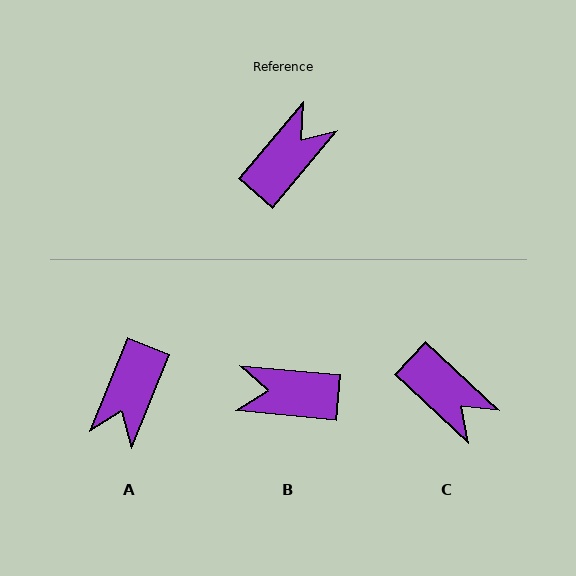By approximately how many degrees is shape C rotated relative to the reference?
Approximately 93 degrees clockwise.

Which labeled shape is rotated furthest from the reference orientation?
A, about 162 degrees away.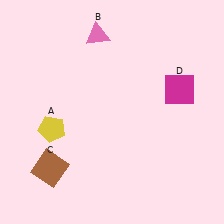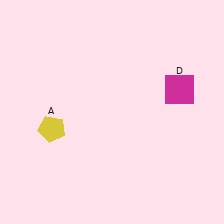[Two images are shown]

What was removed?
The brown square (C), the pink triangle (B) were removed in Image 2.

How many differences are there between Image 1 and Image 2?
There are 2 differences between the two images.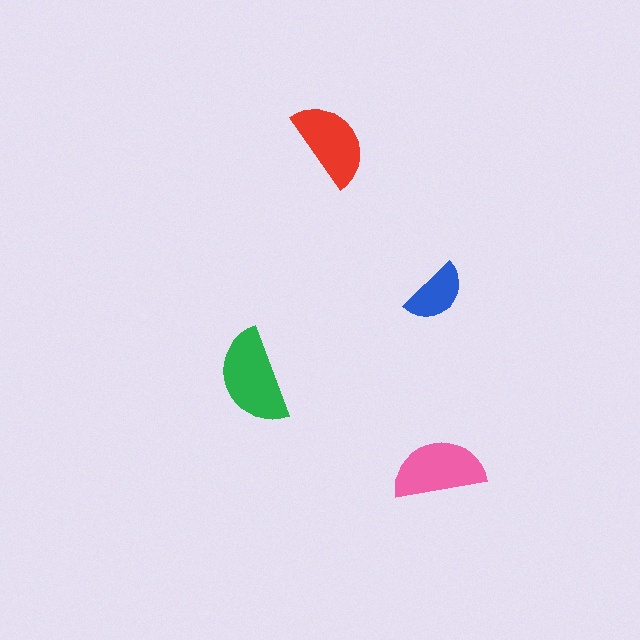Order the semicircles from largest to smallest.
the green one, the pink one, the red one, the blue one.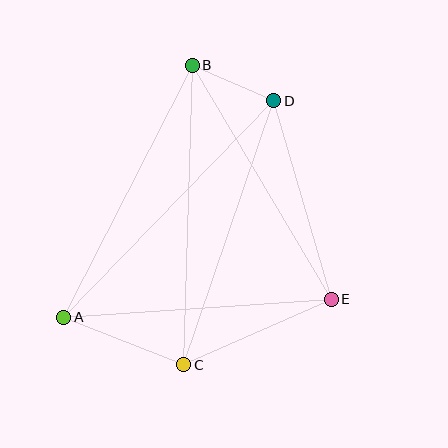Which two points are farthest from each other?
Points A and D are farthest from each other.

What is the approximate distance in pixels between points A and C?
The distance between A and C is approximately 129 pixels.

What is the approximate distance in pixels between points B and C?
The distance between B and C is approximately 300 pixels.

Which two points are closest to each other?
Points B and D are closest to each other.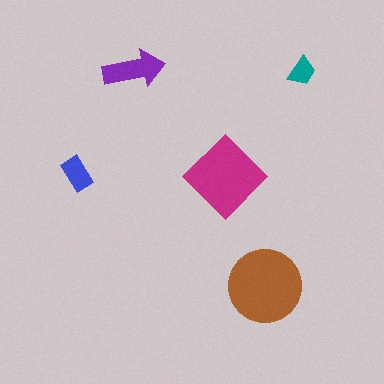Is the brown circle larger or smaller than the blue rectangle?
Larger.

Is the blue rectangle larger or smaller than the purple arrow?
Smaller.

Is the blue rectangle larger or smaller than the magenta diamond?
Smaller.